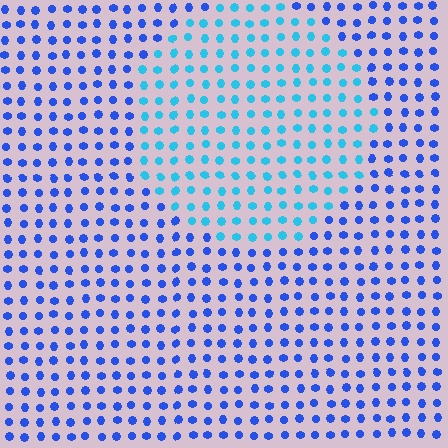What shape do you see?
I see a circle.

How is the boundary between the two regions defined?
The boundary is defined purely by a slight shift in hue (about 36 degrees). Spacing, size, and orientation are identical on both sides.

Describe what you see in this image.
The image is filled with small blue elements in a uniform arrangement. A circle-shaped region is visible where the elements are tinted to a slightly different hue, forming a subtle color boundary.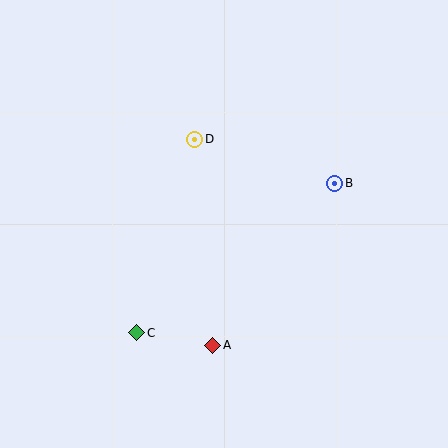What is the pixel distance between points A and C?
The distance between A and C is 77 pixels.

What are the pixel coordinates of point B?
Point B is at (335, 183).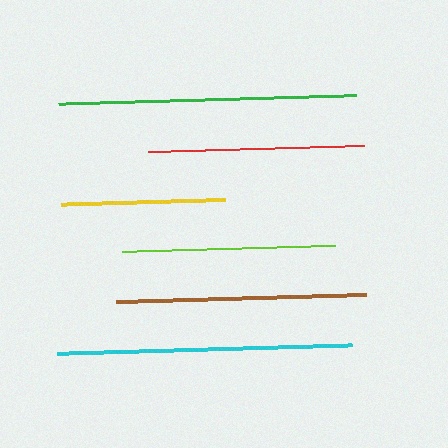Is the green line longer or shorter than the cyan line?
The green line is longer than the cyan line.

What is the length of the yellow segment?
The yellow segment is approximately 164 pixels long.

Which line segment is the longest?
The green line is the longest at approximately 298 pixels.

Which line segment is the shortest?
The yellow line is the shortest at approximately 164 pixels.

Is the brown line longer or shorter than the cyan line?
The cyan line is longer than the brown line.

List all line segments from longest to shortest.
From longest to shortest: green, cyan, brown, red, lime, yellow.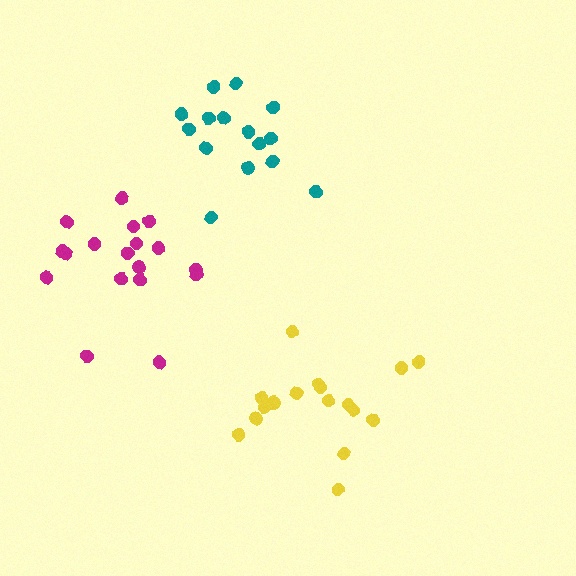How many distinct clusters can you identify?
There are 3 distinct clusters.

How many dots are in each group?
Group 1: 18 dots, Group 2: 18 dots, Group 3: 15 dots (51 total).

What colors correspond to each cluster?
The clusters are colored: magenta, yellow, teal.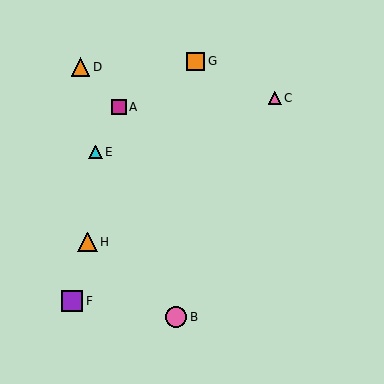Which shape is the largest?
The pink circle (labeled B) is the largest.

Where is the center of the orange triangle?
The center of the orange triangle is at (87, 242).